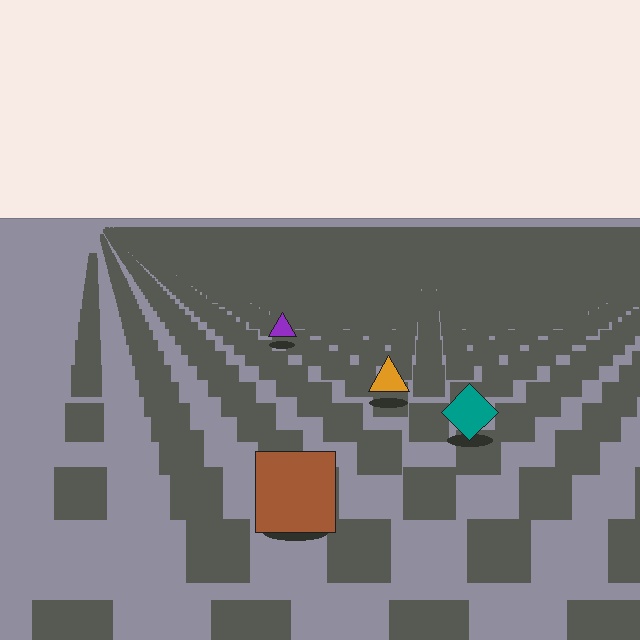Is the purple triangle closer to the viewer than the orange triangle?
No. The orange triangle is closer — you can tell from the texture gradient: the ground texture is coarser near it.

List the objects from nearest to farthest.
From nearest to farthest: the brown square, the teal diamond, the orange triangle, the purple triangle.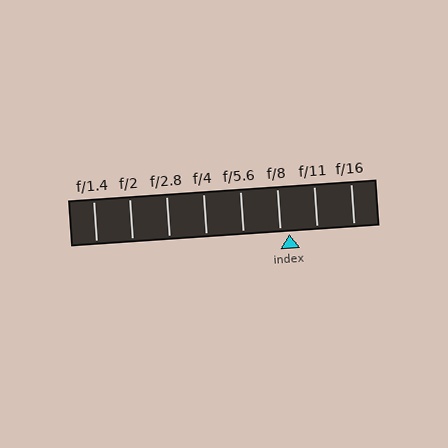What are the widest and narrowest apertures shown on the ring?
The widest aperture shown is f/1.4 and the narrowest is f/16.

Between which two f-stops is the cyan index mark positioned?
The index mark is between f/8 and f/11.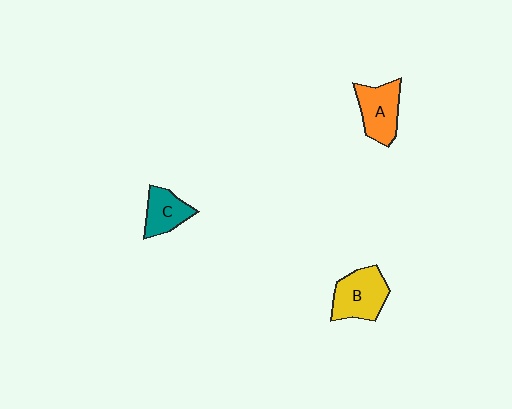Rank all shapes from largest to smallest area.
From largest to smallest: B (yellow), A (orange), C (teal).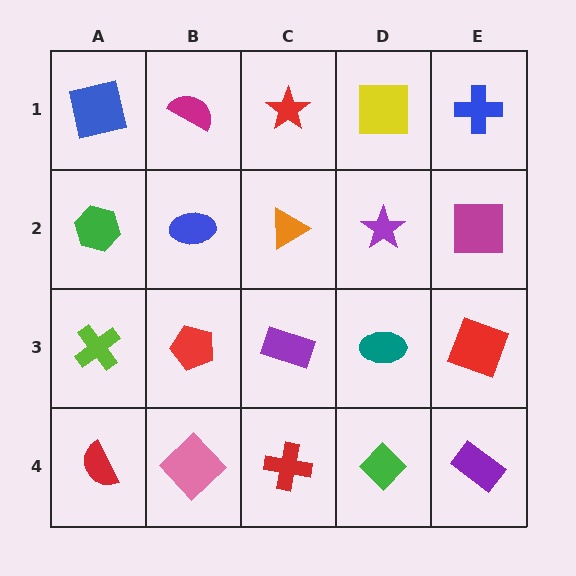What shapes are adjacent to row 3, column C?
An orange triangle (row 2, column C), a red cross (row 4, column C), a red pentagon (row 3, column B), a teal ellipse (row 3, column D).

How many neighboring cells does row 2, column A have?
3.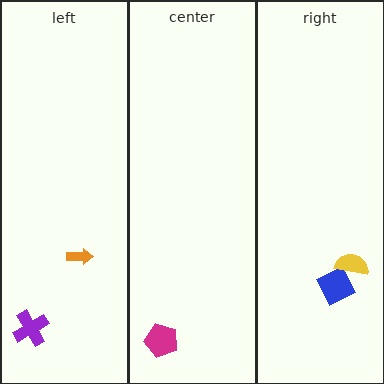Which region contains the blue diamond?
The right region.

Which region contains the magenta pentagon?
The center region.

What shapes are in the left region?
The orange arrow, the purple cross.